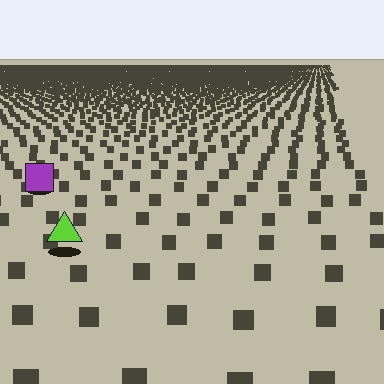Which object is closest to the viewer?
The lime triangle is closest. The texture marks near it are larger and more spread out.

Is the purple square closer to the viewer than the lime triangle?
No. The lime triangle is closer — you can tell from the texture gradient: the ground texture is coarser near it.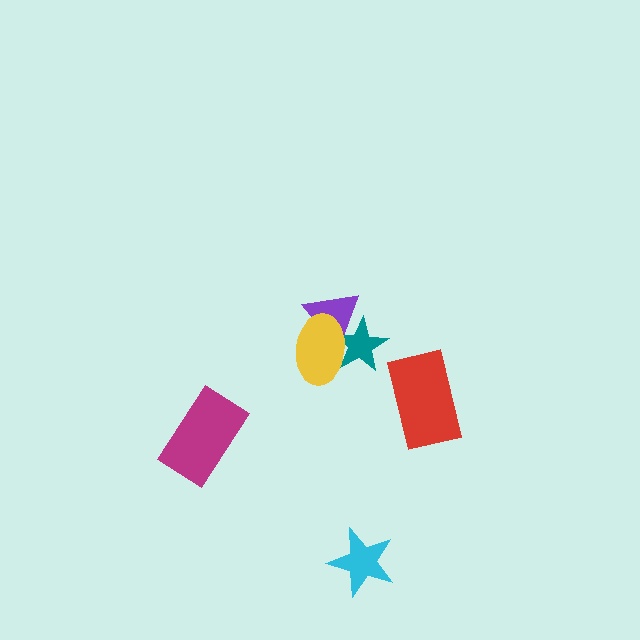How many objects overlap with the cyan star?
0 objects overlap with the cyan star.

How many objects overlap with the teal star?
2 objects overlap with the teal star.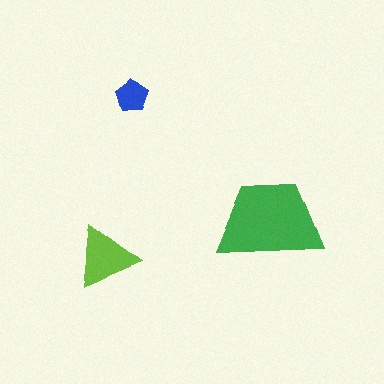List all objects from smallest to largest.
The blue pentagon, the lime triangle, the green trapezoid.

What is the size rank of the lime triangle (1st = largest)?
2nd.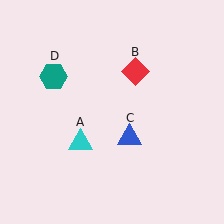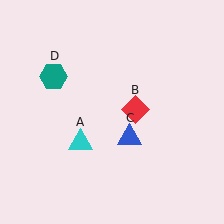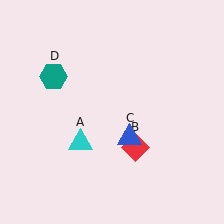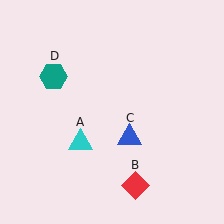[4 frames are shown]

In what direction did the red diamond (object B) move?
The red diamond (object B) moved down.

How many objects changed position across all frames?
1 object changed position: red diamond (object B).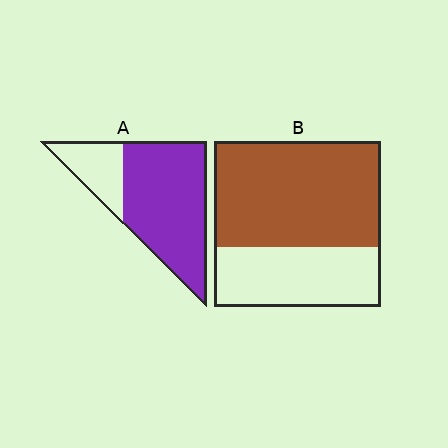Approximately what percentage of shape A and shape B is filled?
A is approximately 75% and B is approximately 65%.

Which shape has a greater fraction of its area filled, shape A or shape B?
Shape A.